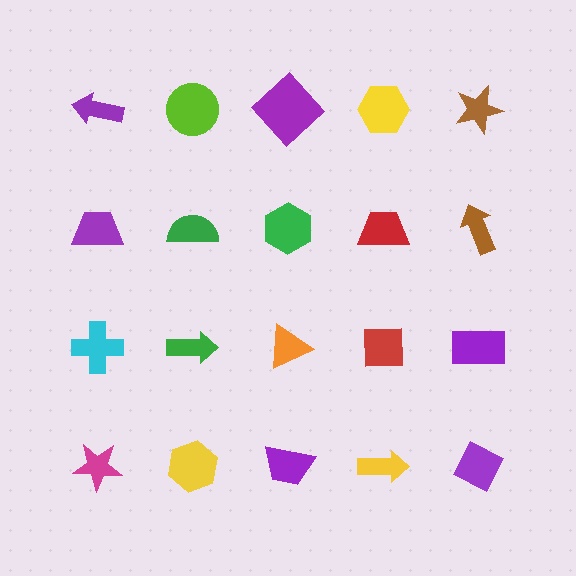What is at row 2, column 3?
A green hexagon.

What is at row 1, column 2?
A lime circle.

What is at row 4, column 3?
A purple trapezoid.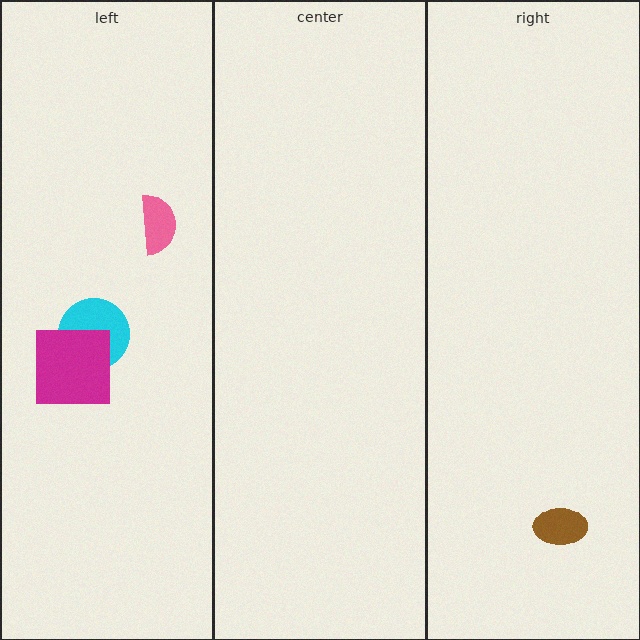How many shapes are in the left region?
3.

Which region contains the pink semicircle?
The left region.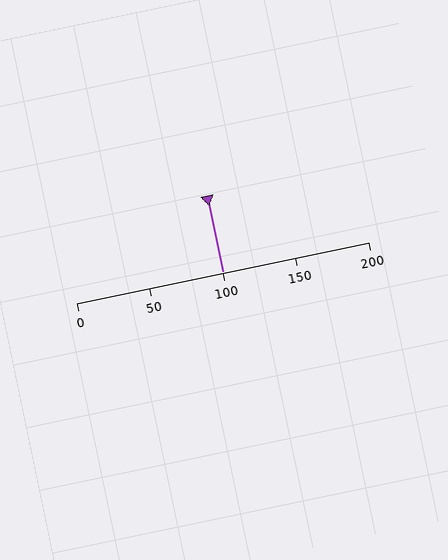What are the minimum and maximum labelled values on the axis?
The axis runs from 0 to 200.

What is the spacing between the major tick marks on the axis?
The major ticks are spaced 50 apart.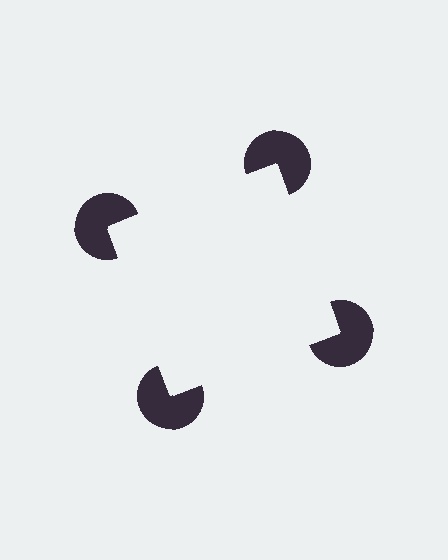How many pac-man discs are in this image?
There are 4 — one at each vertex of the illusory square.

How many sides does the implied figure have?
4 sides.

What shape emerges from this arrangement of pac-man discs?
An illusory square — its edges are inferred from the aligned wedge cuts in the pac-man discs, not physically drawn.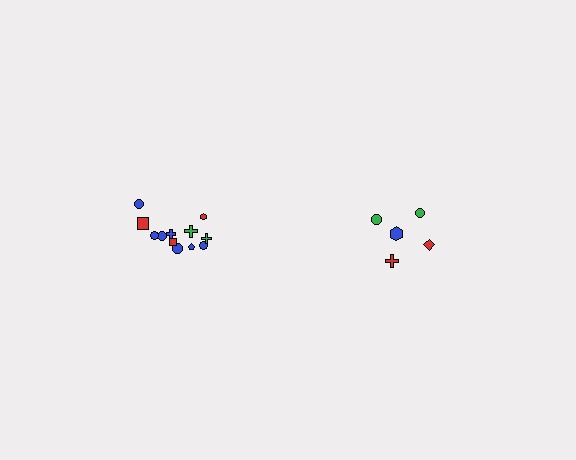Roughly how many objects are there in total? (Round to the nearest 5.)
Roughly 15 objects in total.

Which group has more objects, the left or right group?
The left group.